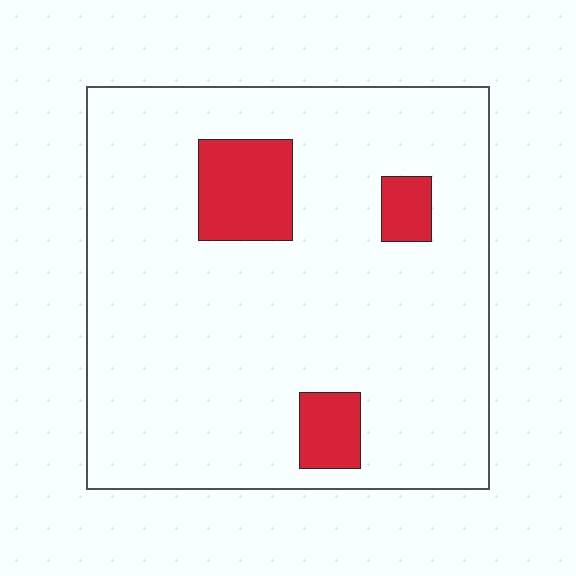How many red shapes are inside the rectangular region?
3.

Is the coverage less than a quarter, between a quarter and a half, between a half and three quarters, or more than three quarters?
Less than a quarter.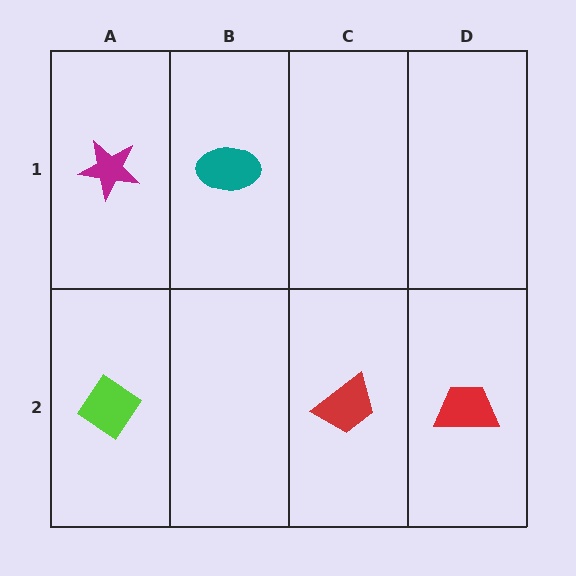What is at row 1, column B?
A teal ellipse.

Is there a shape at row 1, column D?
No, that cell is empty.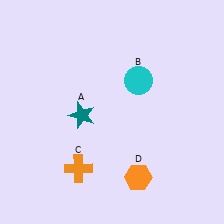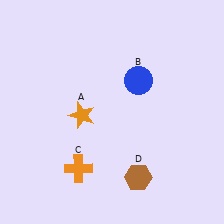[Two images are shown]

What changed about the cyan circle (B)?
In Image 1, B is cyan. In Image 2, it changed to blue.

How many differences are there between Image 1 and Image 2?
There are 3 differences between the two images.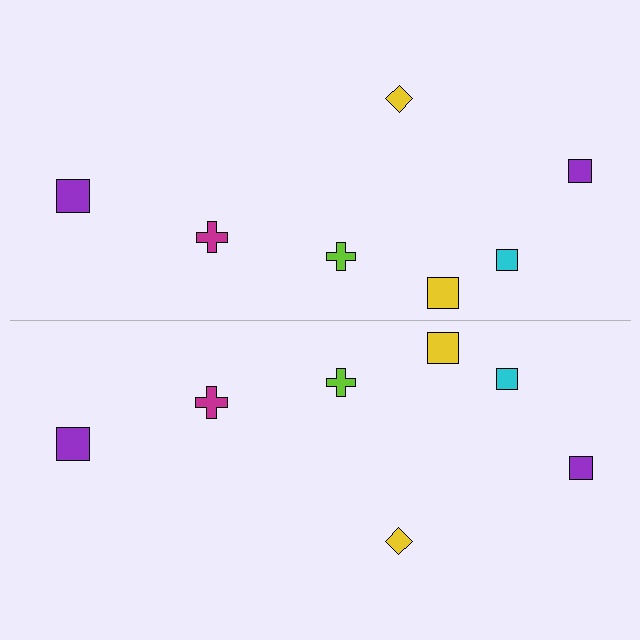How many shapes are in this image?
There are 14 shapes in this image.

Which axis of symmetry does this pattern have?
The pattern has a horizontal axis of symmetry running through the center of the image.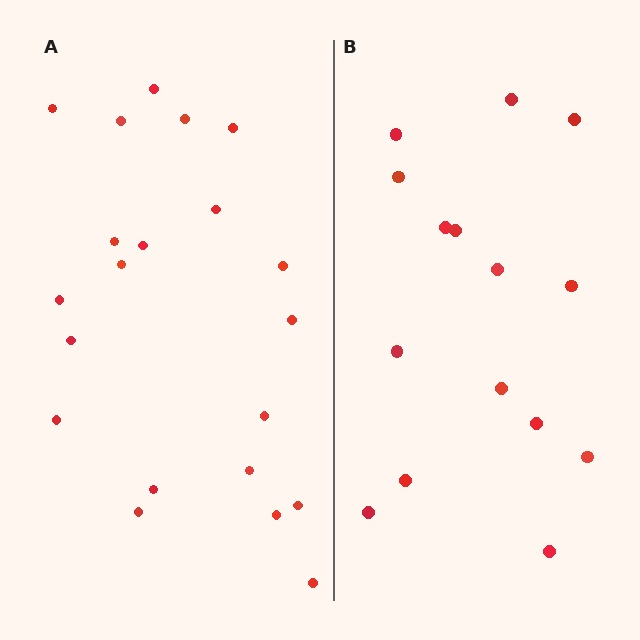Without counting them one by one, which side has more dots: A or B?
Region A (the left region) has more dots.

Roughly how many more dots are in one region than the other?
Region A has about 6 more dots than region B.